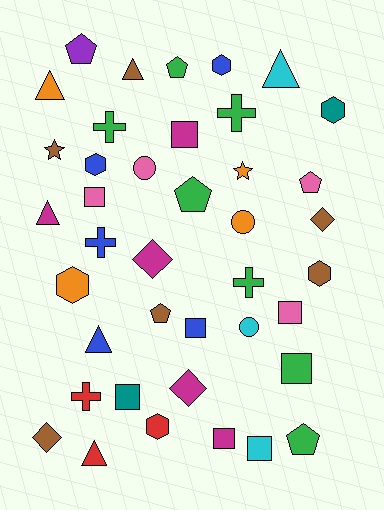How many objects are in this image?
There are 40 objects.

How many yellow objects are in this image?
There are no yellow objects.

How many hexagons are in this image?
There are 6 hexagons.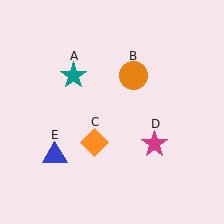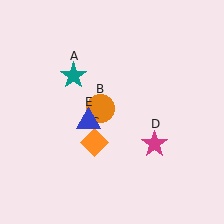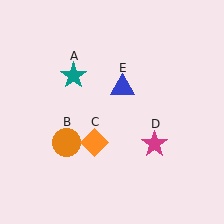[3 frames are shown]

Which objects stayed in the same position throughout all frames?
Teal star (object A) and orange diamond (object C) and magenta star (object D) remained stationary.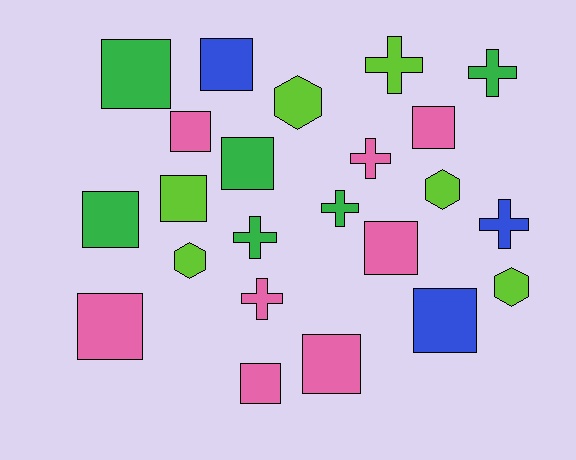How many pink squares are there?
There are 6 pink squares.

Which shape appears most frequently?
Square, with 12 objects.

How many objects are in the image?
There are 23 objects.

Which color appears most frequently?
Pink, with 8 objects.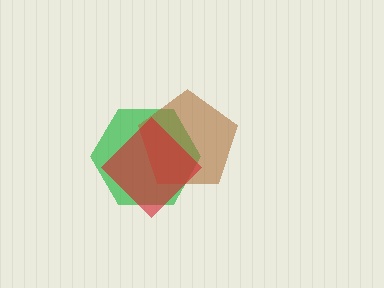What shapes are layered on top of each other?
The layered shapes are: a green hexagon, a brown pentagon, a red diamond.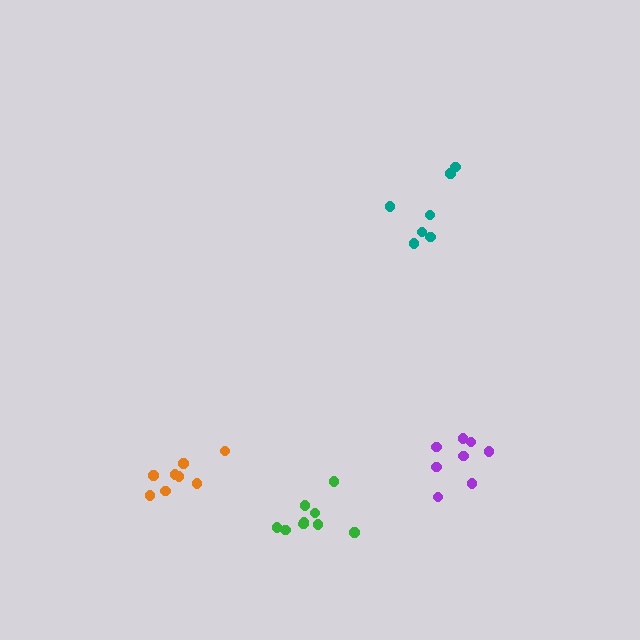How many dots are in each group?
Group 1: 7 dots, Group 2: 9 dots, Group 3: 8 dots, Group 4: 8 dots (32 total).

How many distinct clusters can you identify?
There are 4 distinct clusters.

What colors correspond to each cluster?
The clusters are colored: teal, green, orange, purple.